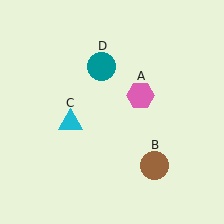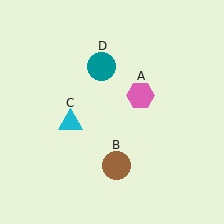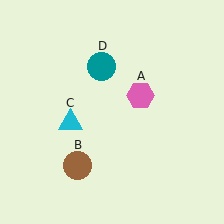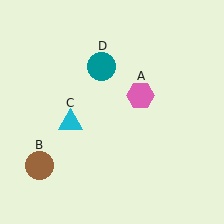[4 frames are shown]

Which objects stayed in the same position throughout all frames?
Pink hexagon (object A) and cyan triangle (object C) and teal circle (object D) remained stationary.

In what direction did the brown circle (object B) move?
The brown circle (object B) moved left.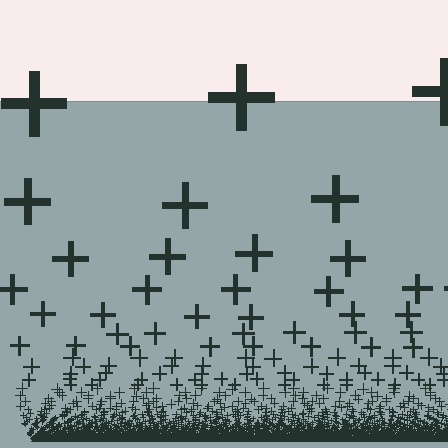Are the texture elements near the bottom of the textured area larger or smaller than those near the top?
Smaller. The gradient is inverted — elements near the bottom are smaller and denser.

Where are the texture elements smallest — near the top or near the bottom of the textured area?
Near the bottom.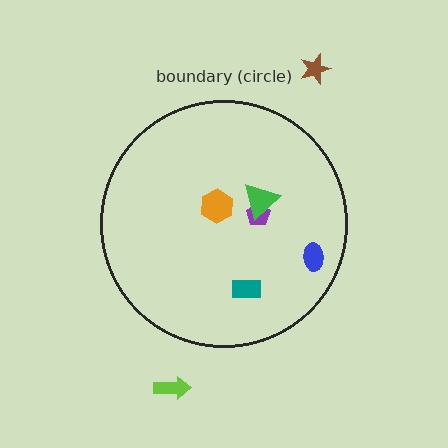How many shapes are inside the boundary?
5 inside, 2 outside.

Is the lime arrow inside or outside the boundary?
Outside.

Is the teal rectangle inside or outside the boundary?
Inside.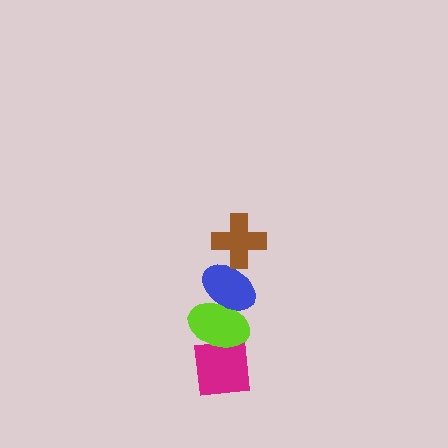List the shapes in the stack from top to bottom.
From top to bottom: the brown cross, the blue ellipse, the lime ellipse, the magenta square.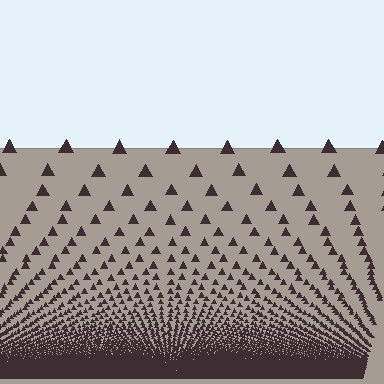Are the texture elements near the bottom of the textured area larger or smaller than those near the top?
Smaller. The gradient is inverted — elements near the bottom are smaller and denser.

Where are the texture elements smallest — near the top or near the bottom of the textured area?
Near the bottom.